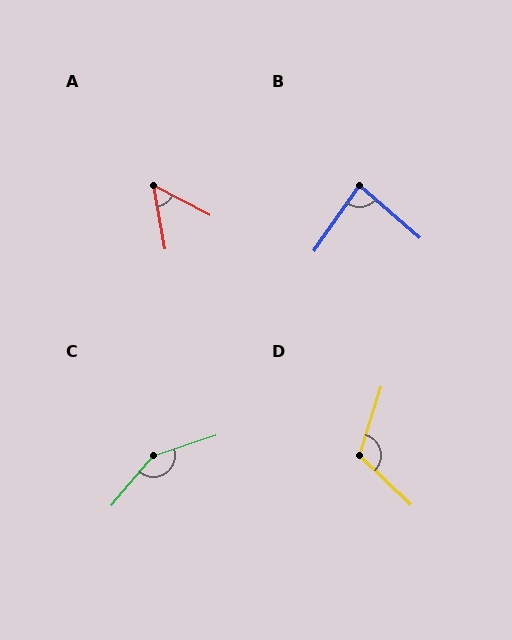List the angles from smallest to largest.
A (52°), B (84°), D (116°), C (148°).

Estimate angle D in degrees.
Approximately 116 degrees.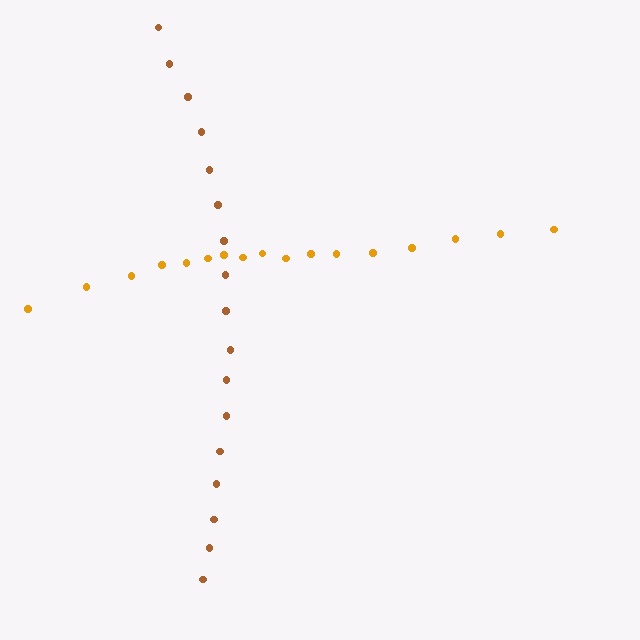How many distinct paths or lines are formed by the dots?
There are 2 distinct paths.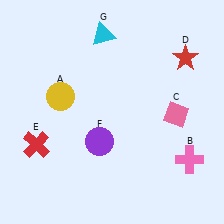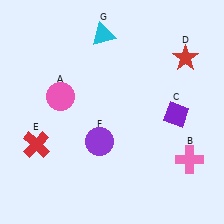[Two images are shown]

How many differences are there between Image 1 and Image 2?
There are 2 differences between the two images.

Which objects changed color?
A changed from yellow to pink. C changed from pink to purple.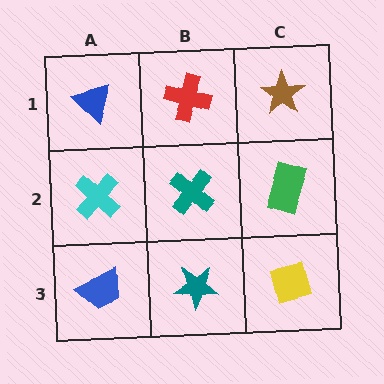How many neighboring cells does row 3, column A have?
2.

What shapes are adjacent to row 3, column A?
A cyan cross (row 2, column A), a teal star (row 3, column B).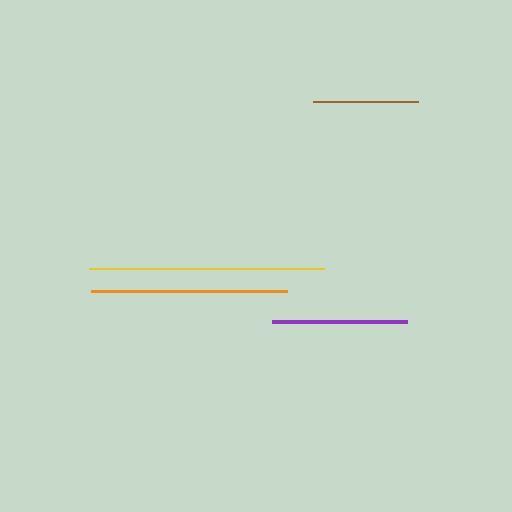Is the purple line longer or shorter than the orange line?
The orange line is longer than the purple line.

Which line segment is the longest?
The yellow line is the longest at approximately 236 pixels.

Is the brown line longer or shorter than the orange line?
The orange line is longer than the brown line.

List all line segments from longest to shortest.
From longest to shortest: yellow, orange, purple, brown.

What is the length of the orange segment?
The orange segment is approximately 195 pixels long.